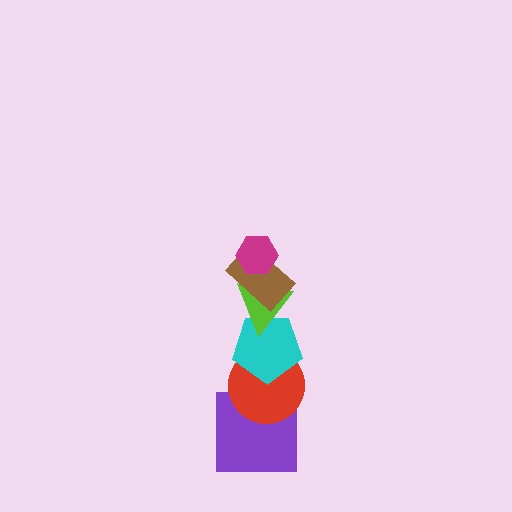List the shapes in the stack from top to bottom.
From top to bottom: the magenta hexagon, the brown rectangle, the lime triangle, the cyan pentagon, the red circle, the purple square.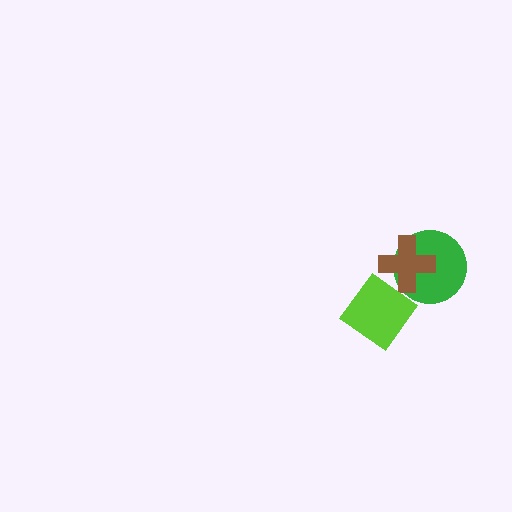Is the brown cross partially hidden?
No, no other shape covers it.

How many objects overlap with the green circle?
1 object overlaps with the green circle.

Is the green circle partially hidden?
Yes, it is partially covered by another shape.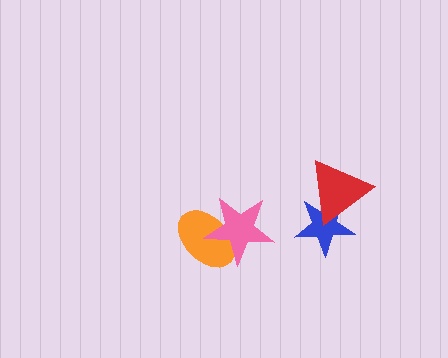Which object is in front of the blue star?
The red triangle is in front of the blue star.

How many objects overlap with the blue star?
1 object overlaps with the blue star.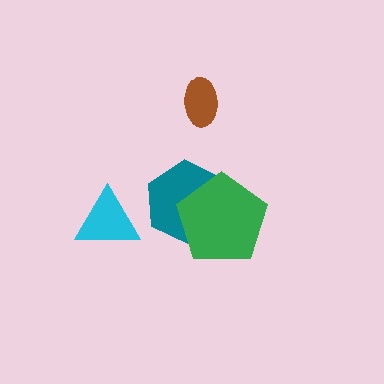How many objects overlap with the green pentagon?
1 object overlaps with the green pentagon.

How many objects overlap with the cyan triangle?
0 objects overlap with the cyan triangle.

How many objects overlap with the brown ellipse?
0 objects overlap with the brown ellipse.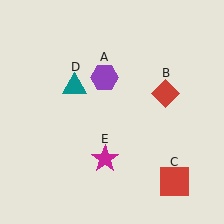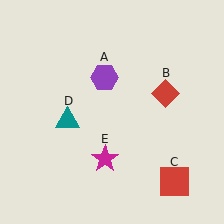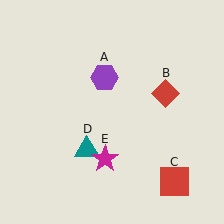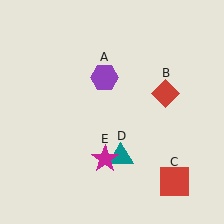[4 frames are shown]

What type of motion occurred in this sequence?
The teal triangle (object D) rotated counterclockwise around the center of the scene.